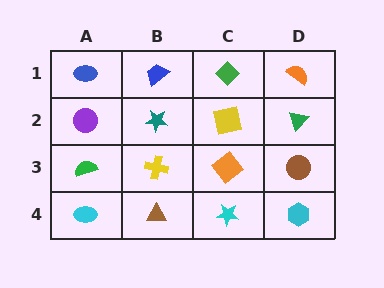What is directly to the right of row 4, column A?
A brown triangle.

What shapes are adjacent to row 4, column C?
An orange diamond (row 3, column C), a brown triangle (row 4, column B), a cyan hexagon (row 4, column D).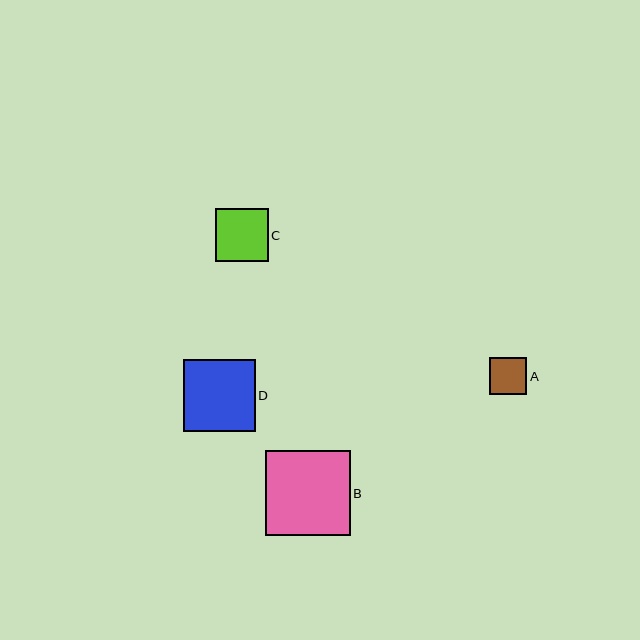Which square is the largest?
Square B is the largest with a size of approximately 85 pixels.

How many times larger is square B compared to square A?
Square B is approximately 2.3 times the size of square A.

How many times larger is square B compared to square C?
Square B is approximately 1.6 times the size of square C.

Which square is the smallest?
Square A is the smallest with a size of approximately 37 pixels.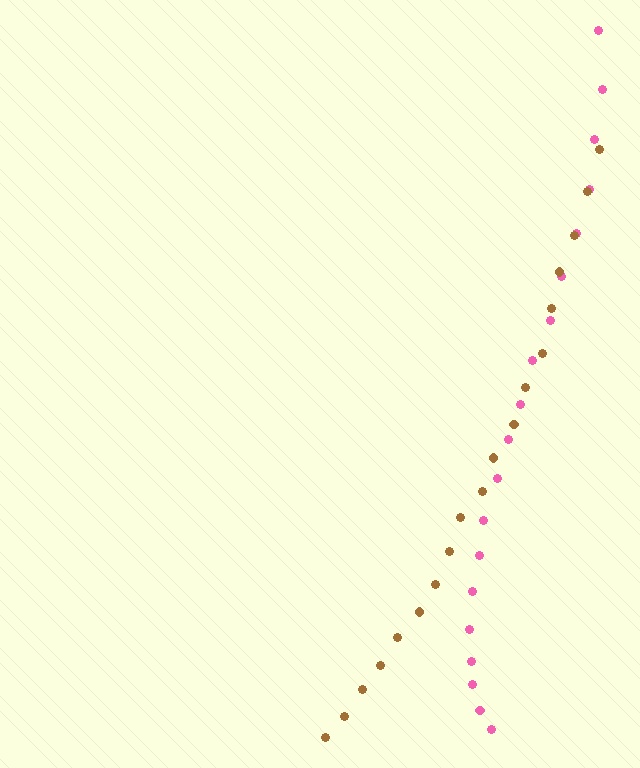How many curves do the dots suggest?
There are 2 distinct paths.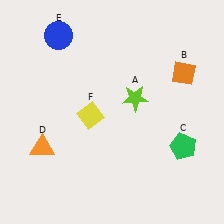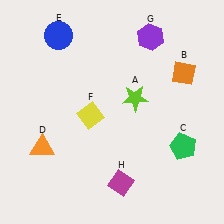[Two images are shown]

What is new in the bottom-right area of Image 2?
A magenta diamond (H) was added in the bottom-right area of Image 2.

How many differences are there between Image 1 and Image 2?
There are 2 differences between the two images.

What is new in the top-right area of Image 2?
A purple hexagon (G) was added in the top-right area of Image 2.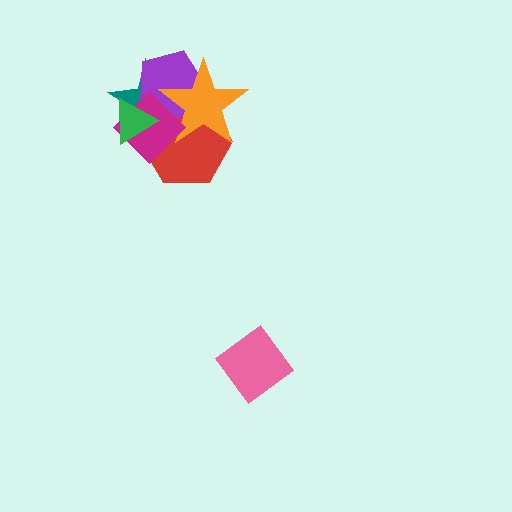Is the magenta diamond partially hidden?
Yes, it is partially covered by another shape.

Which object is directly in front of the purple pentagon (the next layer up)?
The orange star is directly in front of the purple pentagon.